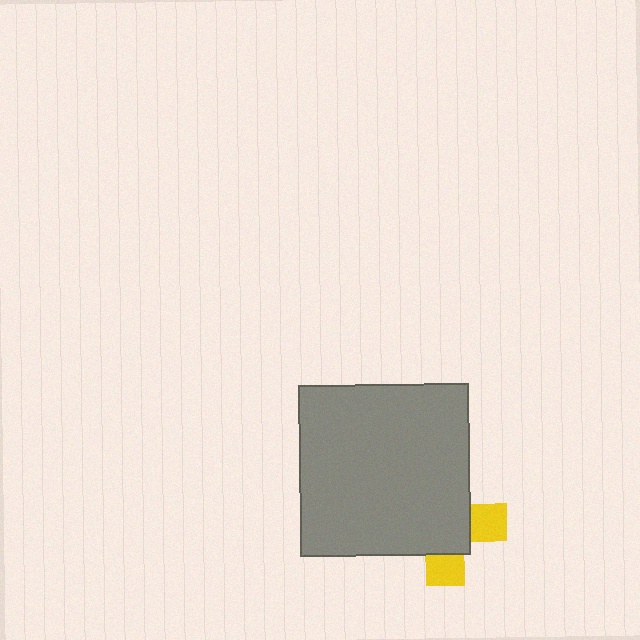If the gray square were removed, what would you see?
You would see the complete yellow cross.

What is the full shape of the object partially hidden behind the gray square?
The partially hidden object is a yellow cross.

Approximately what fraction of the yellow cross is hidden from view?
Roughly 69% of the yellow cross is hidden behind the gray square.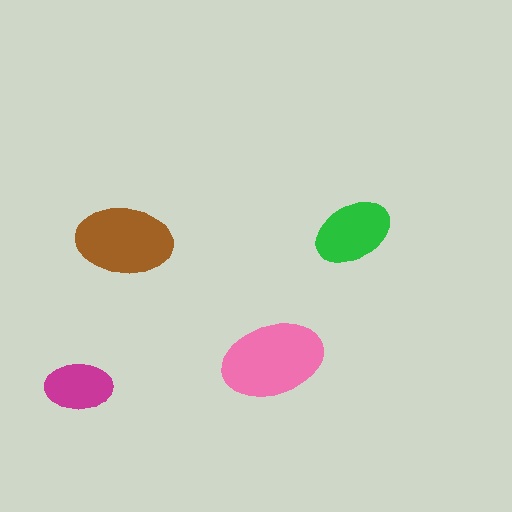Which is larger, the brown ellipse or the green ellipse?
The brown one.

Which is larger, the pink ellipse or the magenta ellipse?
The pink one.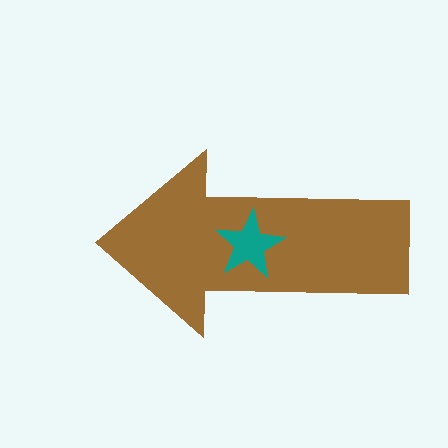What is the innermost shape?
The teal star.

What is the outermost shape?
The brown arrow.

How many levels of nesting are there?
2.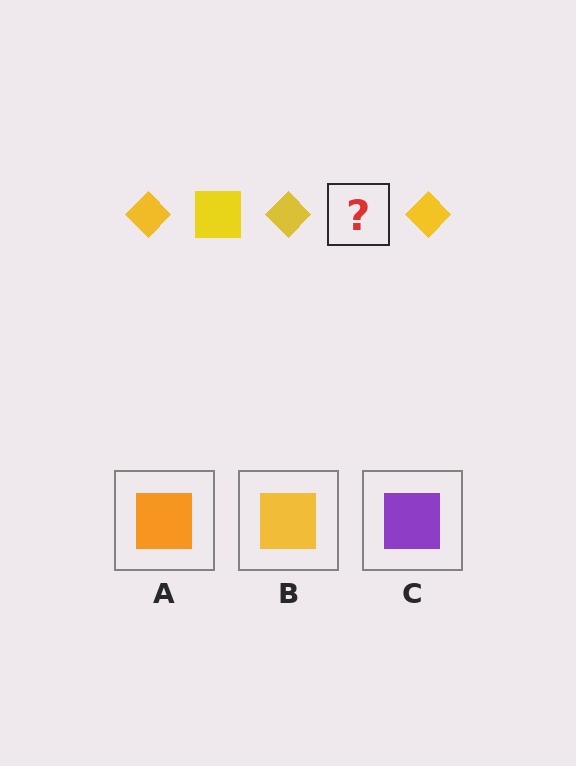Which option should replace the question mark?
Option B.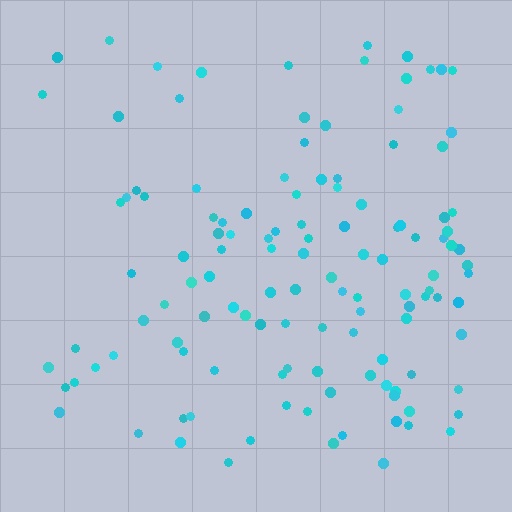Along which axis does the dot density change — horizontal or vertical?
Horizontal.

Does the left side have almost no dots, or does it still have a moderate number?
Still a moderate number, just noticeably fewer than the right.